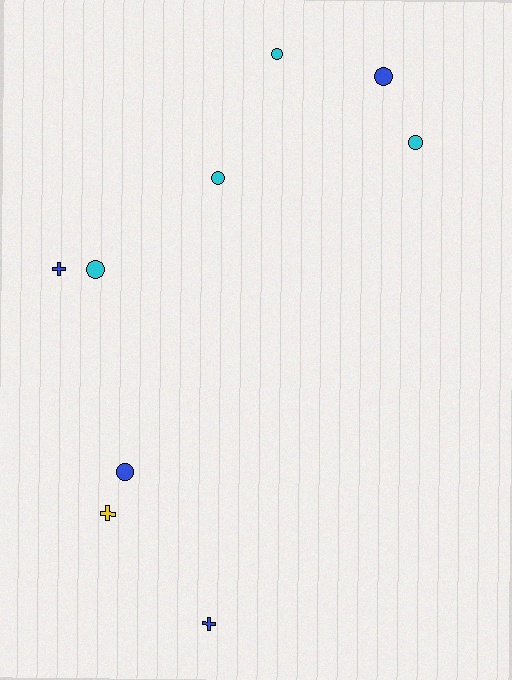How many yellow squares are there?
There are no yellow squares.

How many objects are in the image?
There are 9 objects.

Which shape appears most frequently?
Circle, with 6 objects.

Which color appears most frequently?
Cyan, with 4 objects.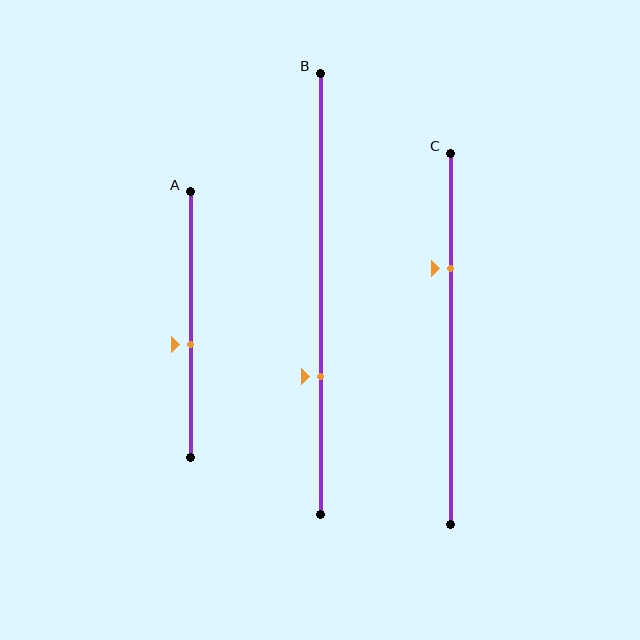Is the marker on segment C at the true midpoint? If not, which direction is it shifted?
No, the marker on segment C is shifted upward by about 19% of the segment length.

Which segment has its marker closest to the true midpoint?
Segment A has its marker closest to the true midpoint.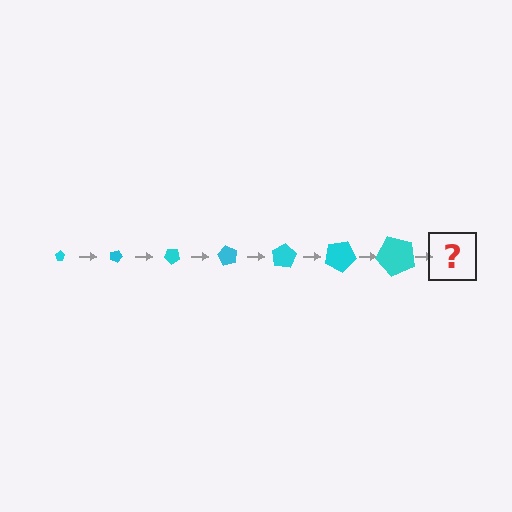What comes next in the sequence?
The next element should be a pentagon, larger than the previous one and rotated 140 degrees from the start.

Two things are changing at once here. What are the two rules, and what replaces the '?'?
The two rules are that the pentagon grows larger each step and it rotates 20 degrees each step. The '?' should be a pentagon, larger than the previous one and rotated 140 degrees from the start.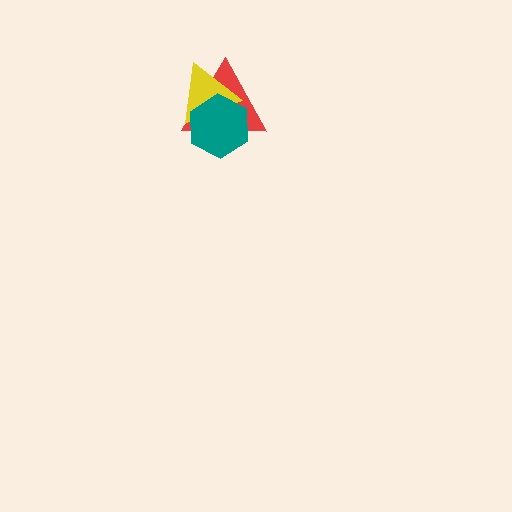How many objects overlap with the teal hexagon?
2 objects overlap with the teal hexagon.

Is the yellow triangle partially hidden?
Yes, it is partially covered by another shape.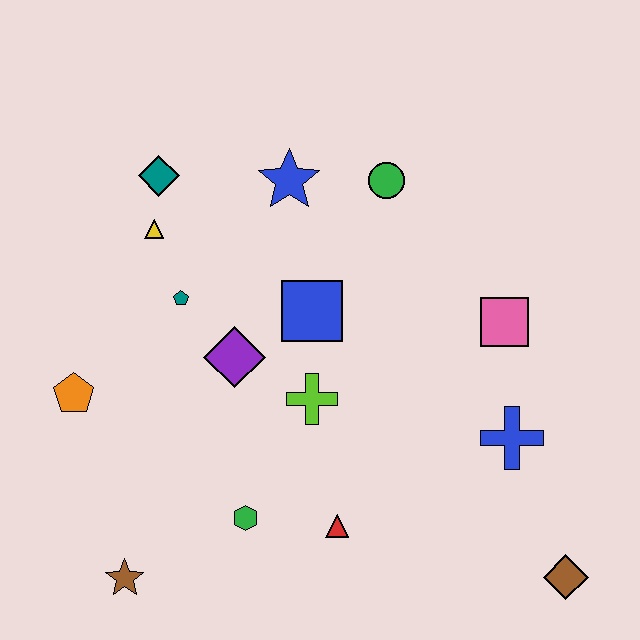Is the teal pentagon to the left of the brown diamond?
Yes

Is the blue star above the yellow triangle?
Yes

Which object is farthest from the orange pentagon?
The brown diamond is farthest from the orange pentagon.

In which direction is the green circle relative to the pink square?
The green circle is above the pink square.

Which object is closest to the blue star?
The green circle is closest to the blue star.